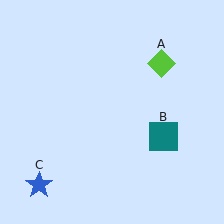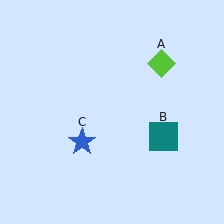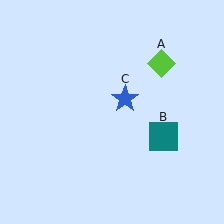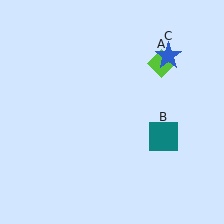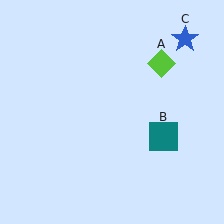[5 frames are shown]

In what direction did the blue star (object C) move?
The blue star (object C) moved up and to the right.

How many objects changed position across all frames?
1 object changed position: blue star (object C).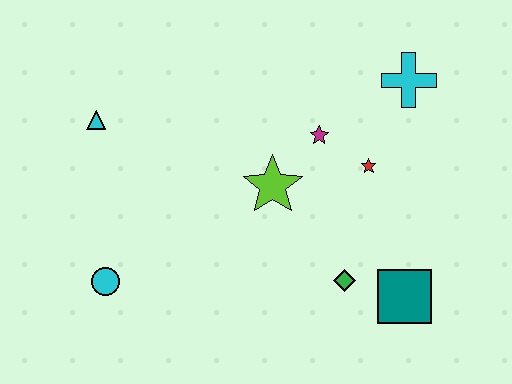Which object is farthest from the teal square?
The cyan triangle is farthest from the teal square.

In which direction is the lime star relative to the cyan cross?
The lime star is to the left of the cyan cross.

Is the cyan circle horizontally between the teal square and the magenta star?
No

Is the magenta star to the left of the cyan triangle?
No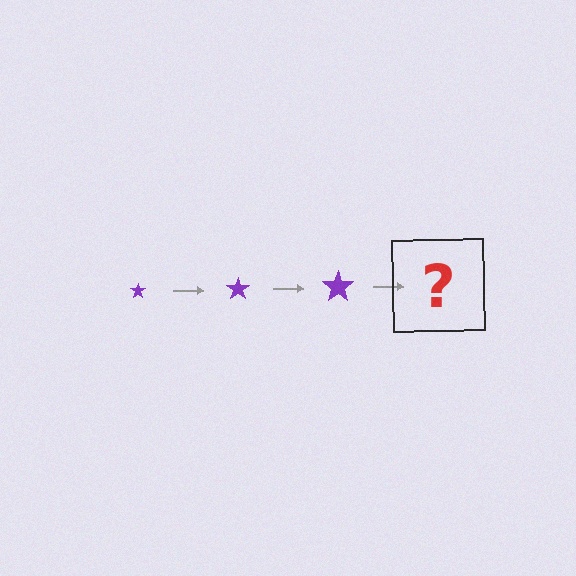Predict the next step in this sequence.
The next step is a purple star, larger than the previous one.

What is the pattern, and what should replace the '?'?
The pattern is that the star gets progressively larger each step. The '?' should be a purple star, larger than the previous one.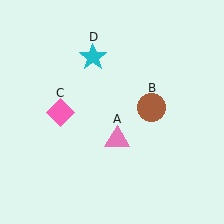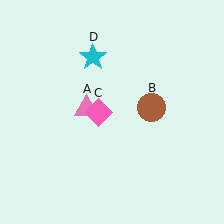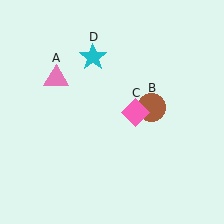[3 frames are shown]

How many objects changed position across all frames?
2 objects changed position: pink triangle (object A), pink diamond (object C).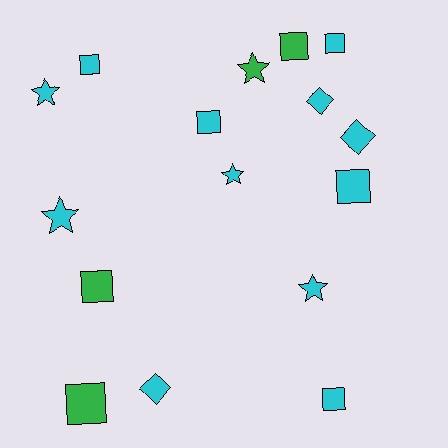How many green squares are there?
There are 3 green squares.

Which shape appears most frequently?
Square, with 8 objects.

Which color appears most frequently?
Cyan, with 12 objects.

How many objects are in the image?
There are 16 objects.